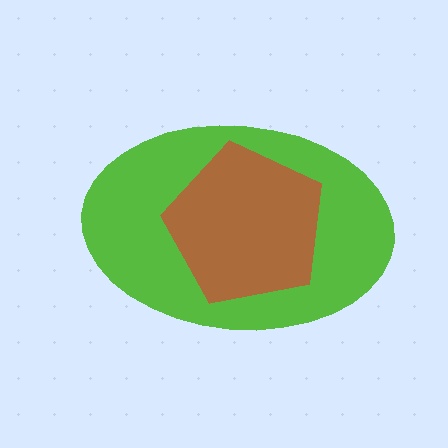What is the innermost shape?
The brown pentagon.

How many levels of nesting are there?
2.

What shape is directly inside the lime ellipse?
The brown pentagon.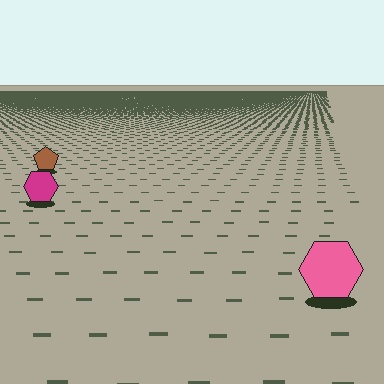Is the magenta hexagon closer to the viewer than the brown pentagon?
Yes. The magenta hexagon is closer — you can tell from the texture gradient: the ground texture is coarser near it.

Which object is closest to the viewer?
The pink hexagon is closest. The texture marks near it are larger and more spread out.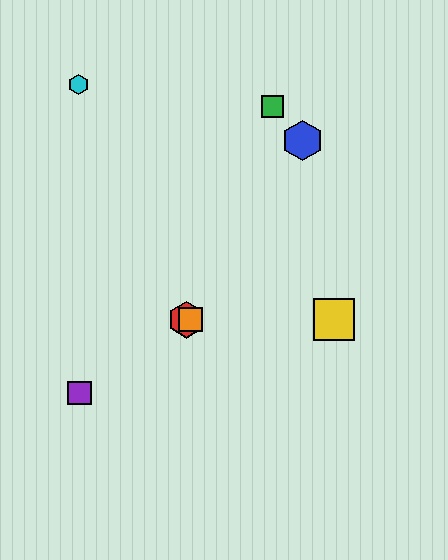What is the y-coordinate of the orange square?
The orange square is at y≈320.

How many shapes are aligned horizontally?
3 shapes (the red hexagon, the yellow square, the orange square) are aligned horizontally.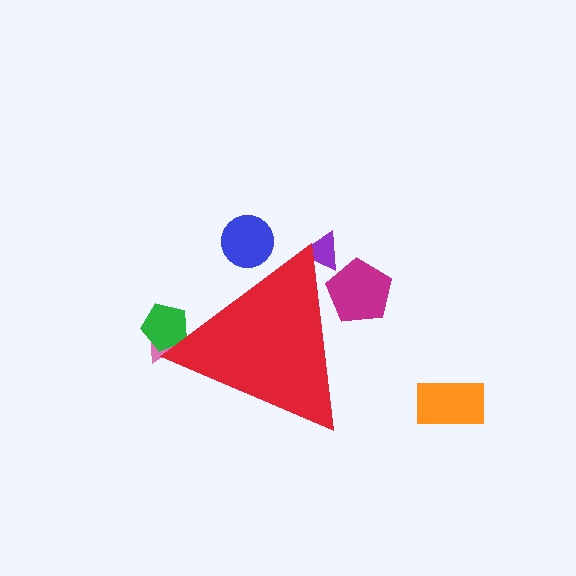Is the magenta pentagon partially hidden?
Yes, the magenta pentagon is partially hidden behind the red triangle.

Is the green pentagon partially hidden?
Yes, the green pentagon is partially hidden behind the red triangle.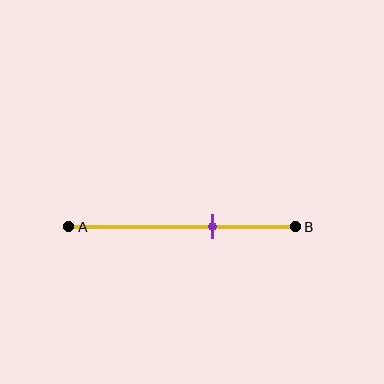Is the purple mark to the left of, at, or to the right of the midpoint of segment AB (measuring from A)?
The purple mark is to the right of the midpoint of segment AB.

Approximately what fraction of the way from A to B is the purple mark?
The purple mark is approximately 65% of the way from A to B.